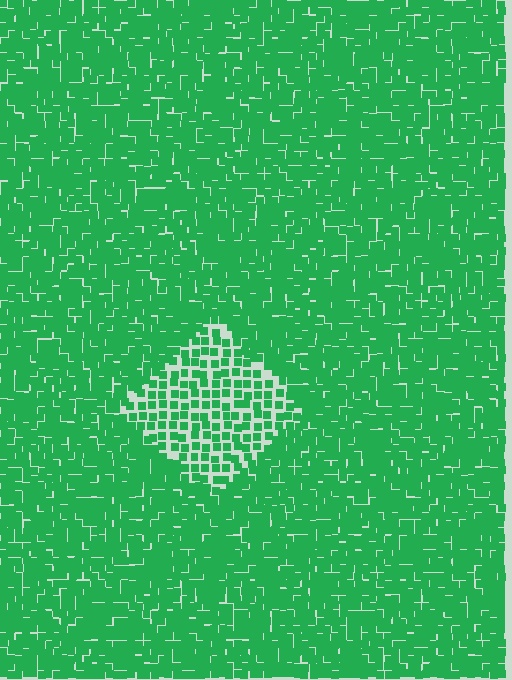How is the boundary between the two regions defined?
The boundary is defined by a change in element density (approximately 2.0x ratio). All elements are the same color, size, and shape.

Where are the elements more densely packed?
The elements are more densely packed outside the diamond boundary.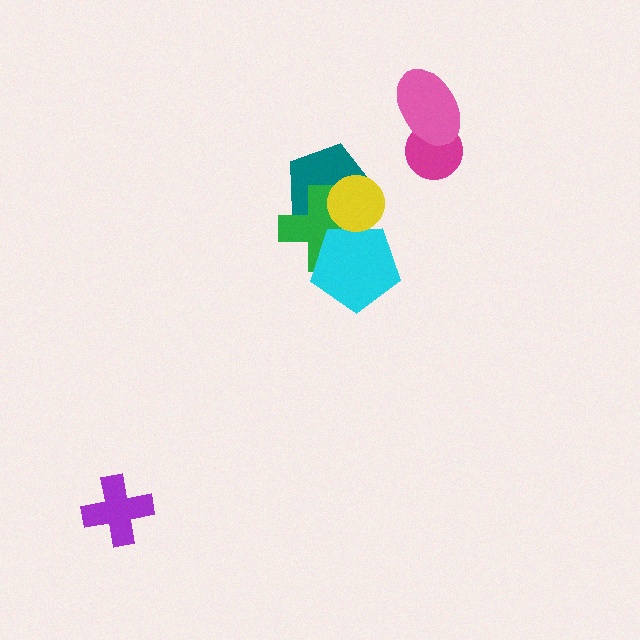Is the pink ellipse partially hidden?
No, no other shape covers it.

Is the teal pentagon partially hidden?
Yes, it is partially covered by another shape.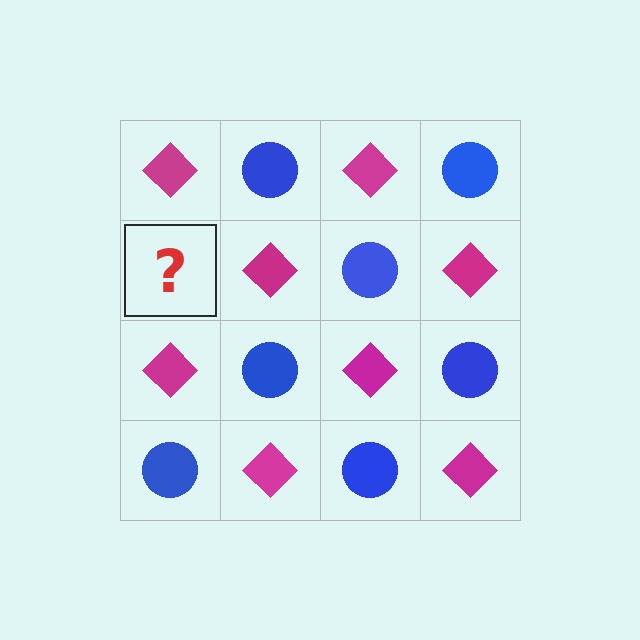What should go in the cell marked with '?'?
The missing cell should contain a blue circle.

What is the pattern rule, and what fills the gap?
The rule is that it alternates magenta diamond and blue circle in a checkerboard pattern. The gap should be filled with a blue circle.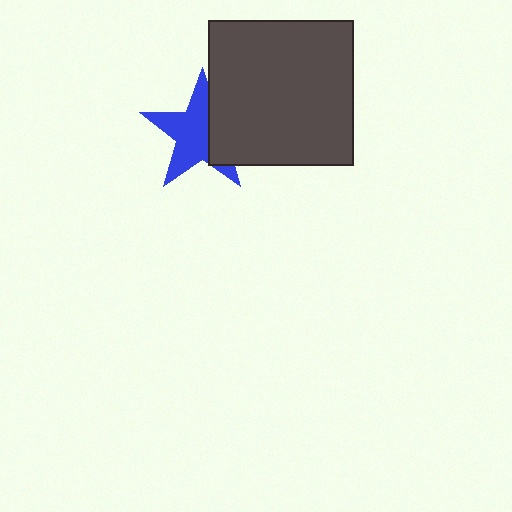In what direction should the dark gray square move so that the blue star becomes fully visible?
The dark gray square should move right. That is the shortest direction to clear the overlap and leave the blue star fully visible.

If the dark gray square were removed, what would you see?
You would see the complete blue star.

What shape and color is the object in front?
The object in front is a dark gray square.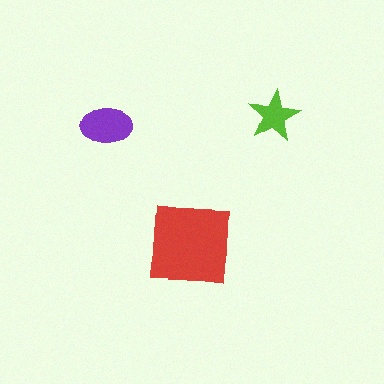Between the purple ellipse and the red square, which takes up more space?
The red square.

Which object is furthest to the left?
The purple ellipse is leftmost.